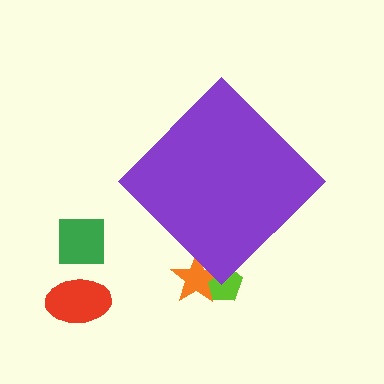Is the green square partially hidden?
No, the green square is fully visible.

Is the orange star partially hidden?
Yes, the orange star is partially hidden behind the purple diamond.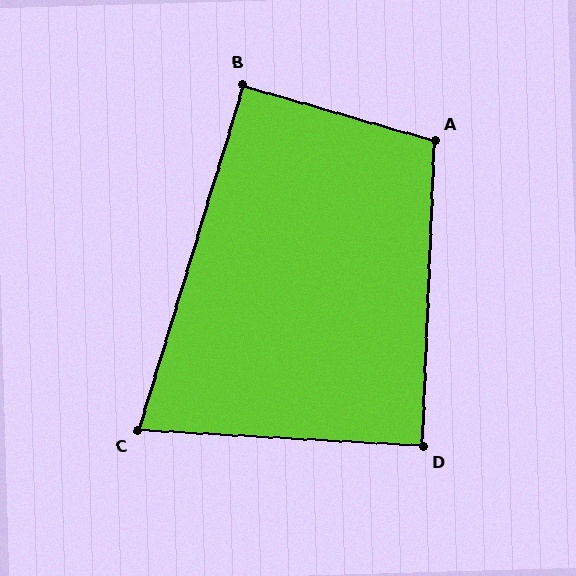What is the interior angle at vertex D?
Approximately 89 degrees (approximately right).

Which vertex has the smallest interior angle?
C, at approximately 76 degrees.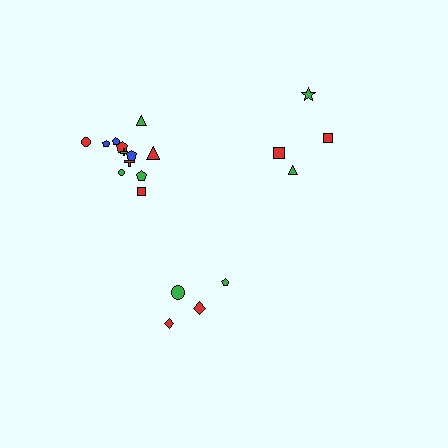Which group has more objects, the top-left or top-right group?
The top-left group.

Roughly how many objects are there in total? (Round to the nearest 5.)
Roughly 20 objects in total.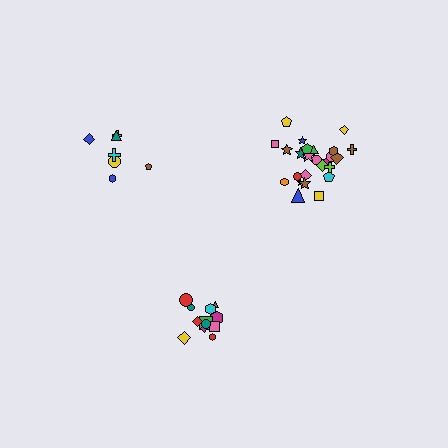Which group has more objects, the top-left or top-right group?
The top-right group.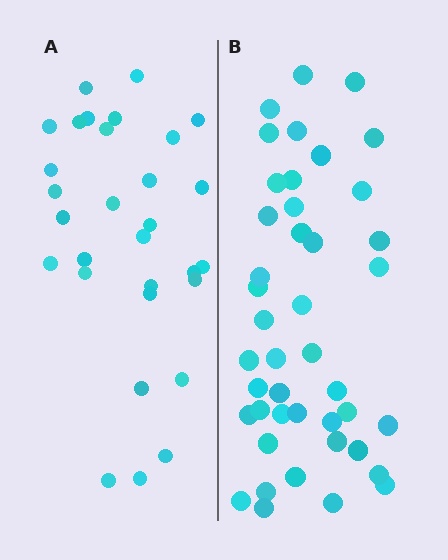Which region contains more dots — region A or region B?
Region B (the right region) has more dots.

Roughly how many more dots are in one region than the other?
Region B has approximately 15 more dots than region A.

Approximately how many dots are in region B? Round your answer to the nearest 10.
About 40 dots. (The exact count is 43, which rounds to 40.)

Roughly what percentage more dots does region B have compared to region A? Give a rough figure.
About 45% more.